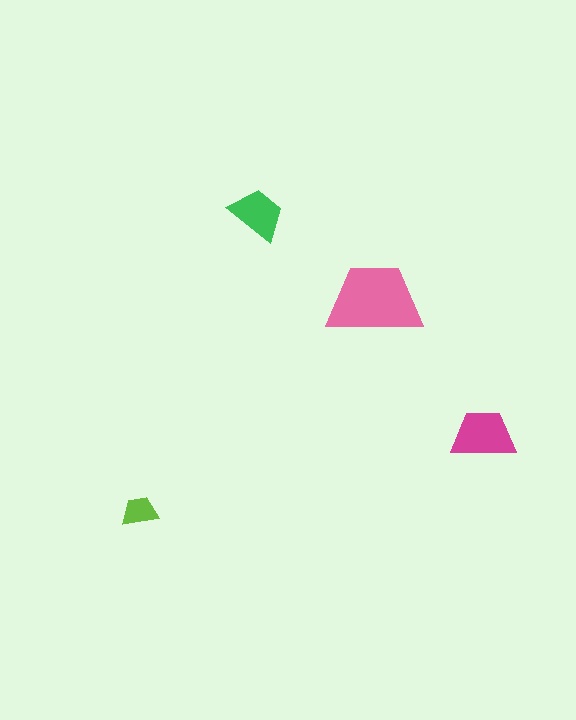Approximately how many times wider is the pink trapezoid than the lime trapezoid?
About 2.5 times wider.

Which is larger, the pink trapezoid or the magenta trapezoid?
The pink one.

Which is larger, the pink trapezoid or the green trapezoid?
The pink one.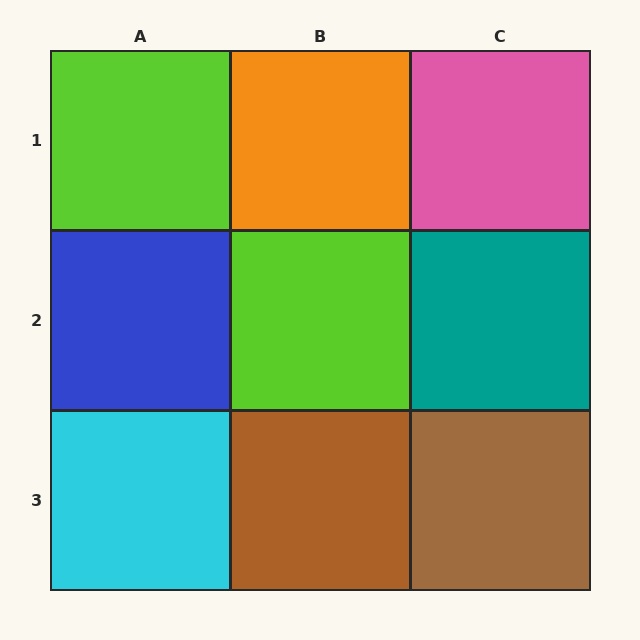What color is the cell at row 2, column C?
Teal.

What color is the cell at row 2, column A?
Blue.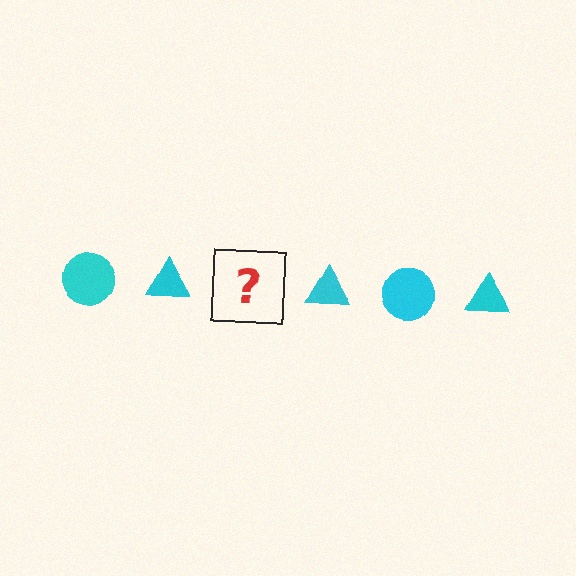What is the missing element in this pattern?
The missing element is a cyan circle.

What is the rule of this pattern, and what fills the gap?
The rule is that the pattern cycles through circle, triangle shapes in cyan. The gap should be filled with a cyan circle.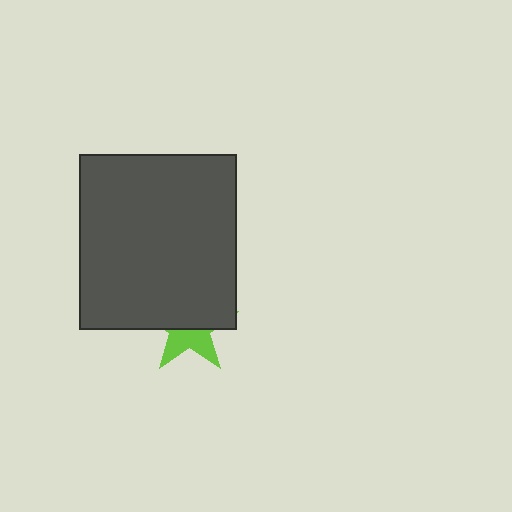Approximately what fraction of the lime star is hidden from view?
Roughly 57% of the lime star is hidden behind the dark gray rectangle.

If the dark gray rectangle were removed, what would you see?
You would see the complete lime star.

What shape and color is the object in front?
The object in front is a dark gray rectangle.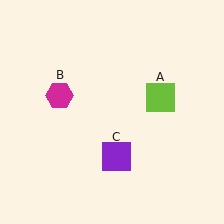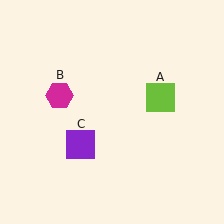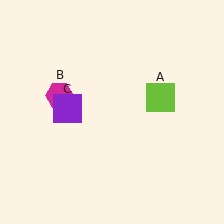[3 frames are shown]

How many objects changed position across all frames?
1 object changed position: purple square (object C).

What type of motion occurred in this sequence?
The purple square (object C) rotated clockwise around the center of the scene.